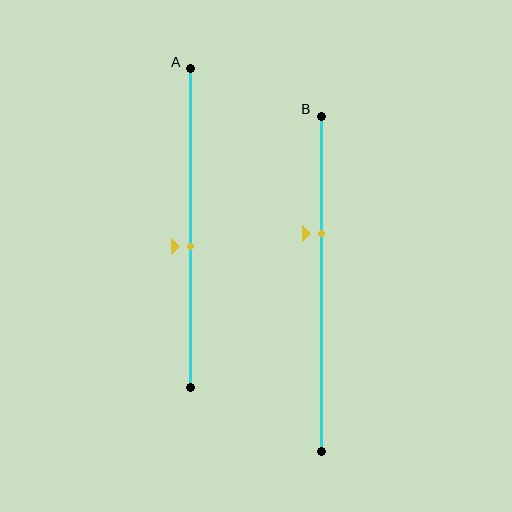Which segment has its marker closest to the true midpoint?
Segment A has its marker closest to the true midpoint.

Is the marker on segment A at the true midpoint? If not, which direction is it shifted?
No, the marker on segment A is shifted downward by about 6% of the segment length.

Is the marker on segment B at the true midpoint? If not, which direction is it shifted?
No, the marker on segment B is shifted upward by about 15% of the segment length.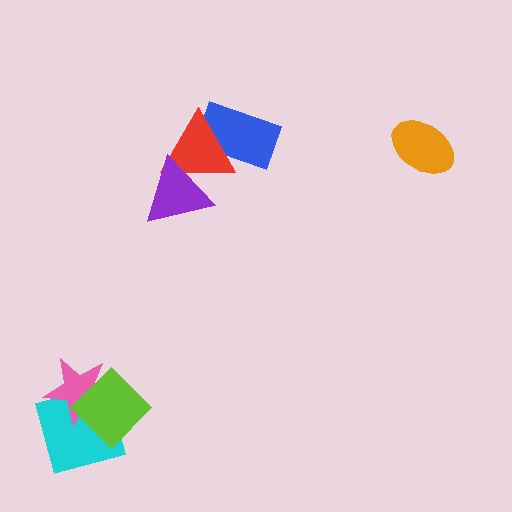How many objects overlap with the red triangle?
2 objects overlap with the red triangle.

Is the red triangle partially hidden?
Yes, it is partially covered by another shape.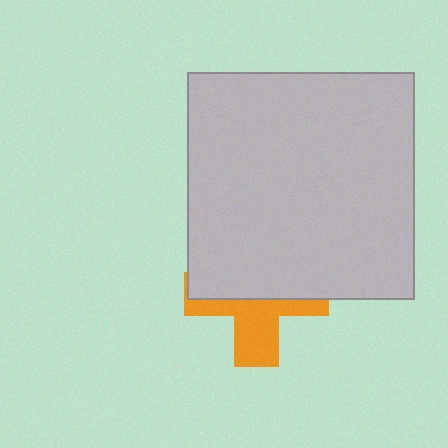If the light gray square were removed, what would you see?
You would see the complete orange cross.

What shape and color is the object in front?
The object in front is a light gray square.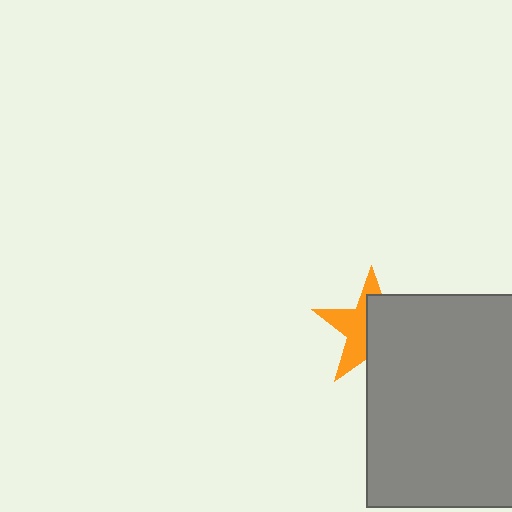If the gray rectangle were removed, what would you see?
You would see the complete orange star.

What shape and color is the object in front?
The object in front is a gray rectangle.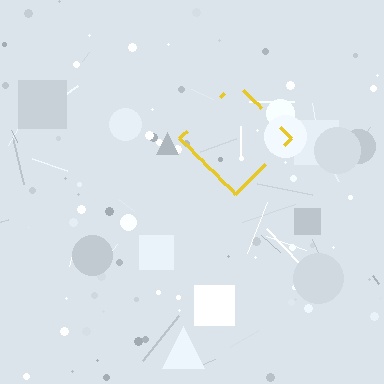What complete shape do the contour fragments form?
The contour fragments form a diamond.